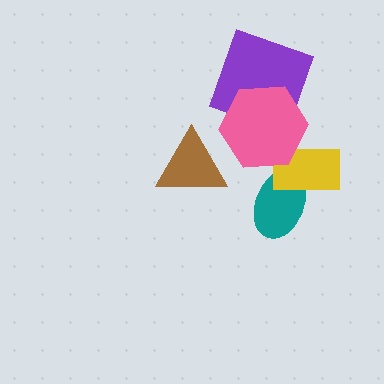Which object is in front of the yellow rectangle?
The pink hexagon is in front of the yellow rectangle.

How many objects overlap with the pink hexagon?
2 objects overlap with the pink hexagon.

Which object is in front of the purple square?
The pink hexagon is in front of the purple square.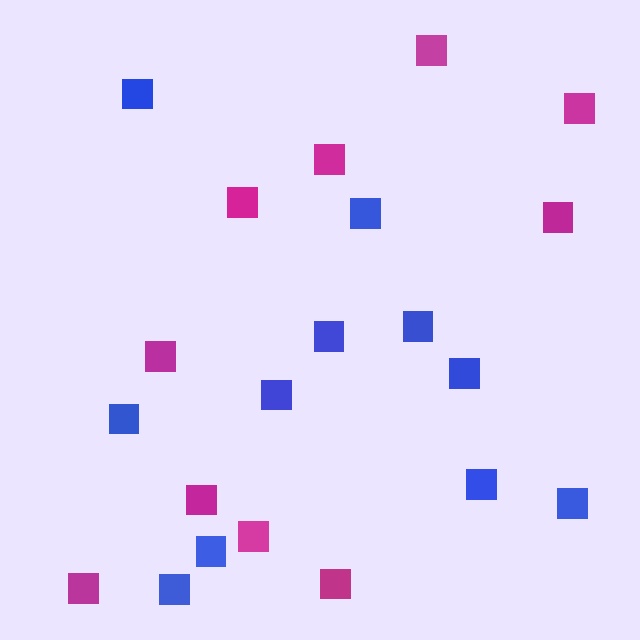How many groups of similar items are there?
There are 2 groups: one group of magenta squares (10) and one group of blue squares (11).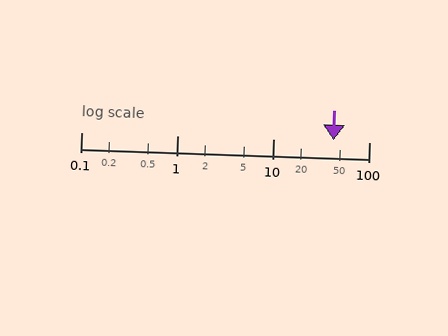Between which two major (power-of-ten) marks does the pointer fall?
The pointer is between 10 and 100.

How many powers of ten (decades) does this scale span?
The scale spans 3 decades, from 0.1 to 100.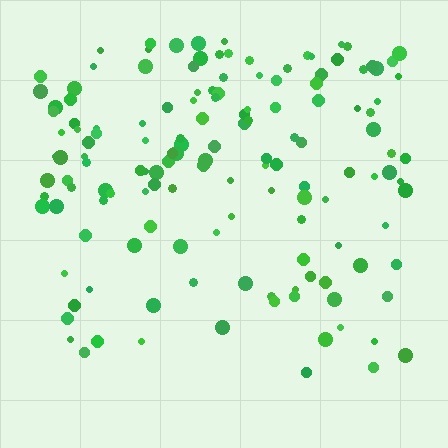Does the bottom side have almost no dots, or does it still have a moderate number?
Still a moderate number, just noticeably fewer than the top.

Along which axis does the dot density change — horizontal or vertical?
Vertical.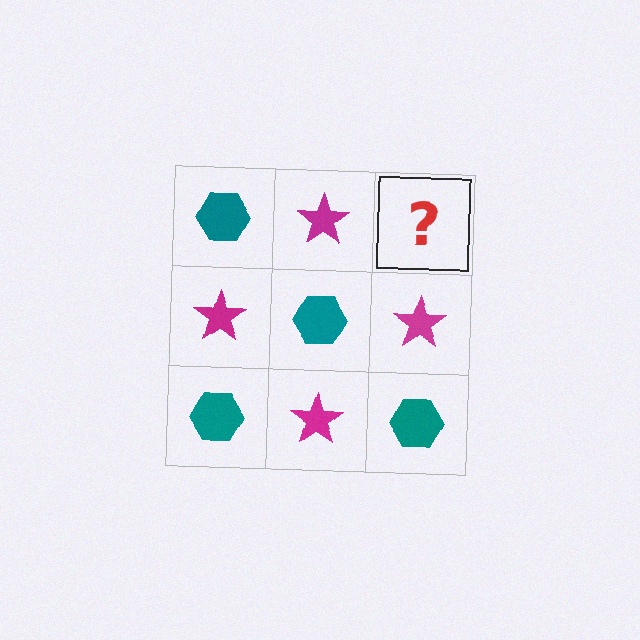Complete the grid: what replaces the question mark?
The question mark should be replaced with a teal hexagon.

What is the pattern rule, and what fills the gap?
The rule is that it alternates teal hexagon and magenta star in a checkerboard pattern. The gap should be filled with a teal hexagon.